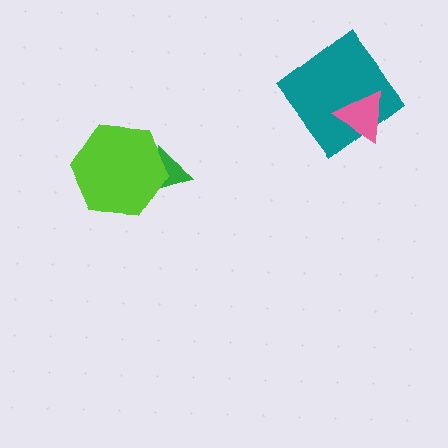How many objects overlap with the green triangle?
1 object overlaps with the green triangle.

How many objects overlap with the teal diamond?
1 object overlaps with the teal diamond.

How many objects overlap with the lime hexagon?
1 object overlaps with the lime hexagon.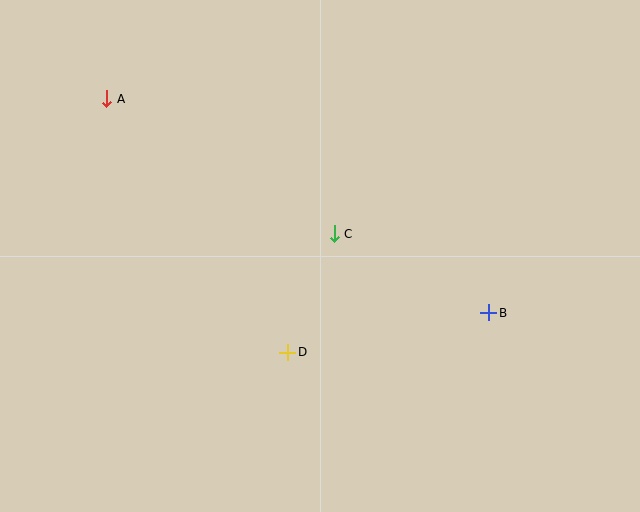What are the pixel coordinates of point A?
Point A is at (107, 99).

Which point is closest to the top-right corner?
Point B is closest to the top-right corner.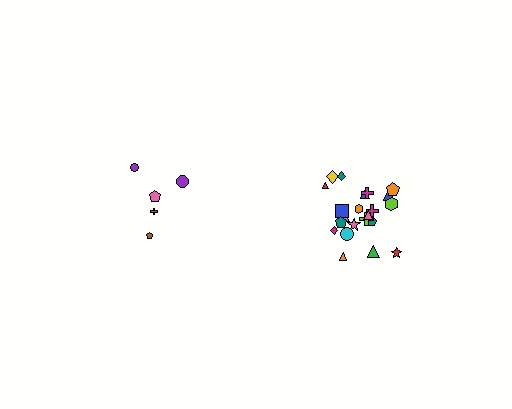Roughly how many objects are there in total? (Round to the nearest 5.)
Roughly 25 objects in total.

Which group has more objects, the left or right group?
The right group.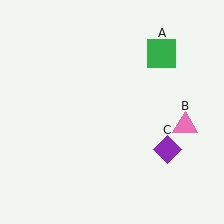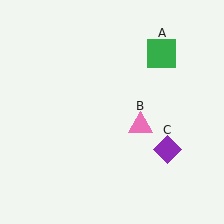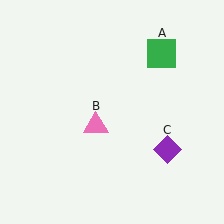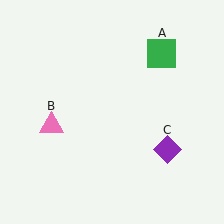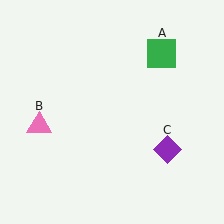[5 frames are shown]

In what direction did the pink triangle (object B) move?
The pink triangle (object B) moved left.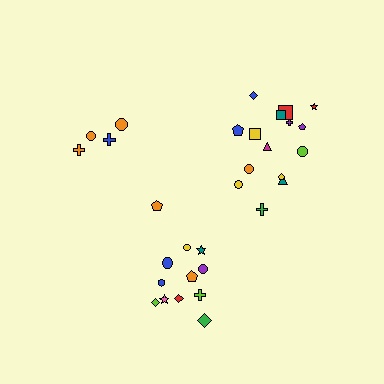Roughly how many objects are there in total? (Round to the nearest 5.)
Roughly 30 objects in total.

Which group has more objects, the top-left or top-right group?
The top-right group.